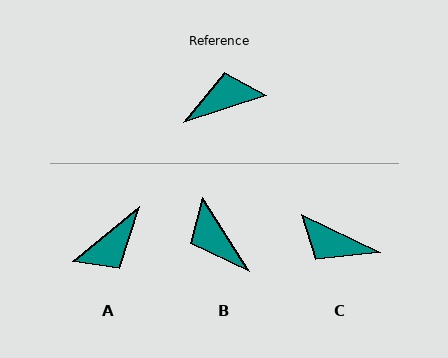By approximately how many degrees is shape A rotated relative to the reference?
Approximately 158 degrees clockwise.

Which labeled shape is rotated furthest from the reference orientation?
A, about 158 degrees away.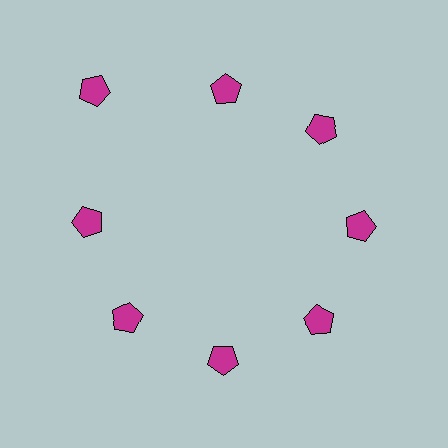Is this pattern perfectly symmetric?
No. The 8 magenta pentagons are arranged in a ring, but one element near the 10 o'clock position is pushed outward from the center, breaking the 8-fold rotational symmetry.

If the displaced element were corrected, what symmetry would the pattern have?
It would have 8-fold rotational symmetry — the pattern would map onto itself every 45 degrees.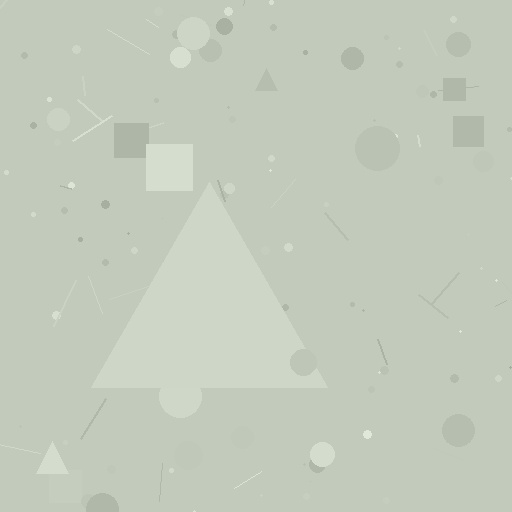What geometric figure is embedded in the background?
A triangle is embedded in the background.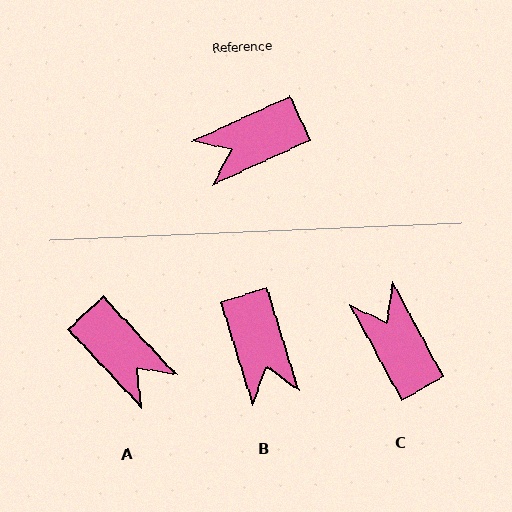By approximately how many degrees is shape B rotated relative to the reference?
Approximately 82 degrees counter-clockwise.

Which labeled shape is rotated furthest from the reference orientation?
A, about 109 degrees away.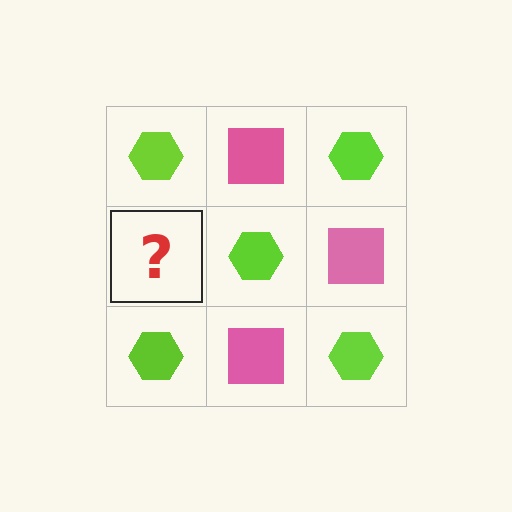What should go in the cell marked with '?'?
The missing cell should contain a pink square.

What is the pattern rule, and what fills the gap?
The rule is that it alternates lime hexagon and pink square in a checkerboard pattern. The gap should be filled with a pink square.